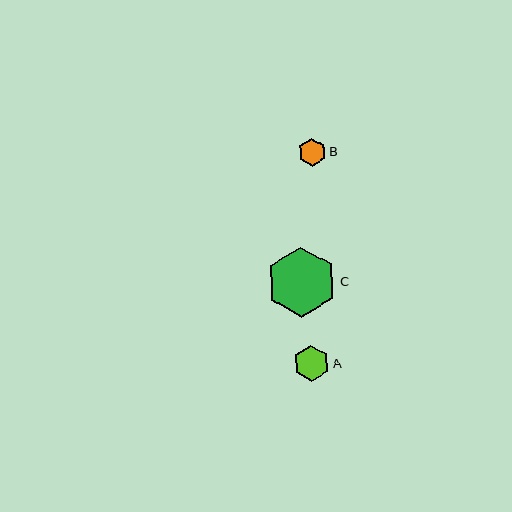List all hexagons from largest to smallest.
From largest to smallest: C, A, B.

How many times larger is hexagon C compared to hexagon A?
Hexagon C is approximately 2.0 times the size of hexagon A.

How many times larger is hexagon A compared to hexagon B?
Hexagon A is approximately 1.3 times the size of hexagon B.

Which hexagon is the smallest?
Hexagon B is the smallest with a size of approximately 28 pixels.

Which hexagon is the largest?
Hexagon C is the largest with a size of approximately 70 pixels.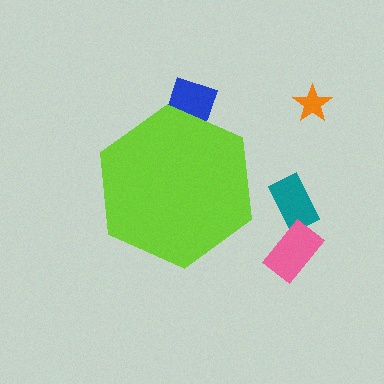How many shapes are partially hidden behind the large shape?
1 shape is partially hidden.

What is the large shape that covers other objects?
A lime hexagon.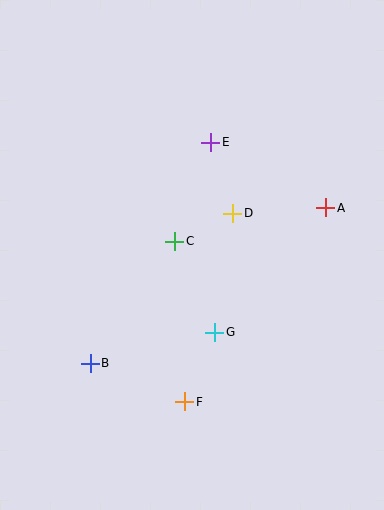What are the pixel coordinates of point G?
Point G is at (215, 332).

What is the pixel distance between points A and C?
The distance between A and C is 155 pixels.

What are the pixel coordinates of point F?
Point F is at (185, 402).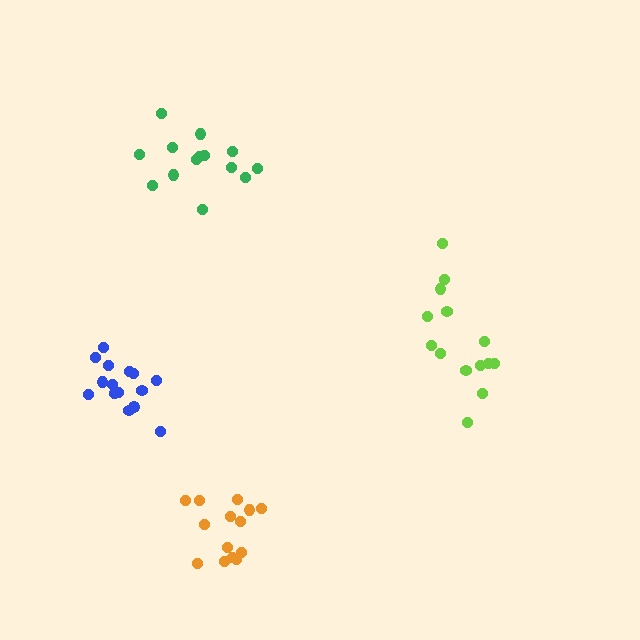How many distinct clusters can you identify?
There are 4 distinct clusters.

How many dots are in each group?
Group 1: 14 dots, Group 2: 15 dots, Group 3: 14 dots, Group 4: 14 dots (57 total).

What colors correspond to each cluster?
The clusters are colored: green, blue, lime, orange.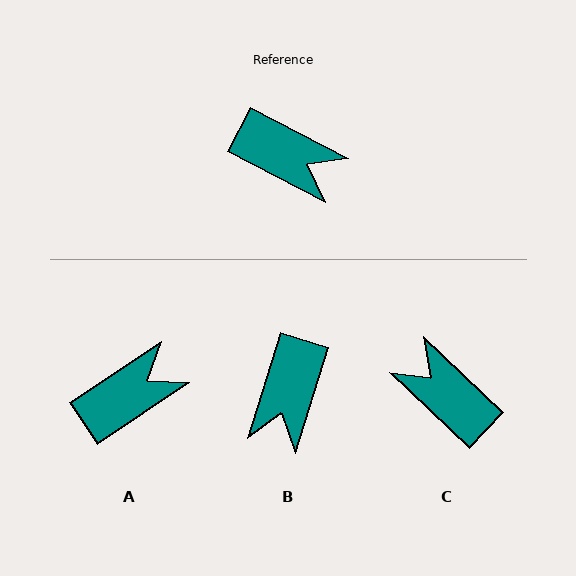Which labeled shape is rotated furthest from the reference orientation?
C, about 164 degrees away.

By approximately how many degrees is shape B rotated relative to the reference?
Approximately 80 degrees clockwise.